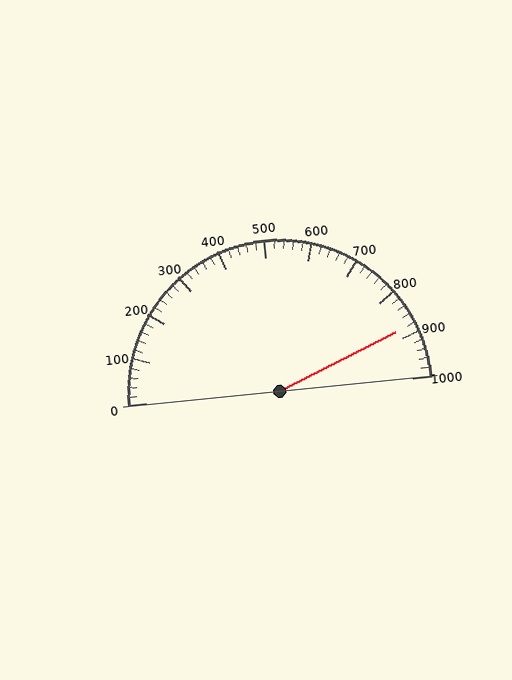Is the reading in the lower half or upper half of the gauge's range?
The reading is in the upper half of the range (0 to 1000).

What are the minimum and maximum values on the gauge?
The gauge ranges from 0 to 1000.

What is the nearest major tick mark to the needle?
The nearest major tick mark is 900.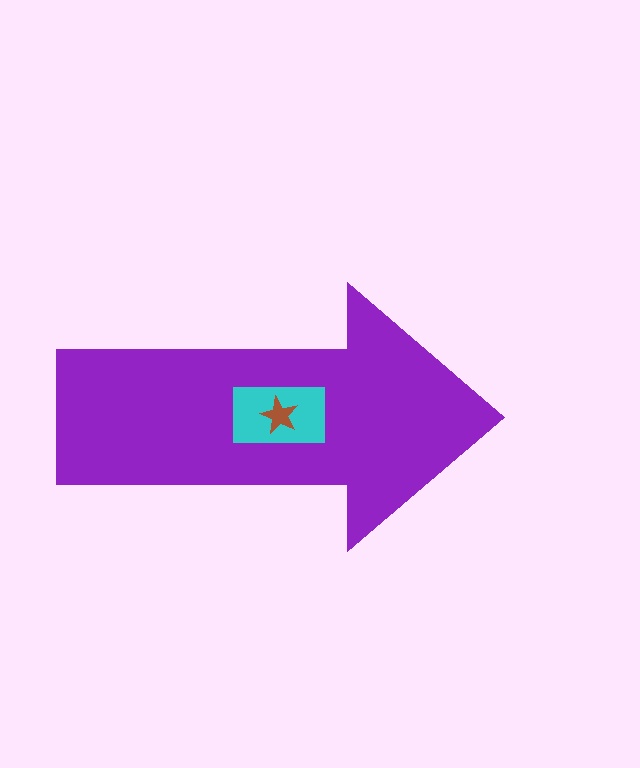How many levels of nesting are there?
3.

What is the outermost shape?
The purple arrow.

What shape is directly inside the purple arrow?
The cyan rectangle.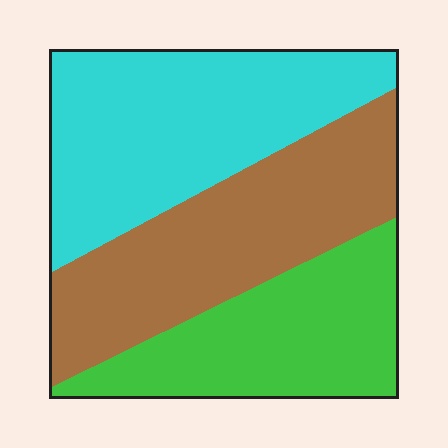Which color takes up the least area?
Green, at roughly 30%.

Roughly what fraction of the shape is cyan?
Cyan takes up about three eighths (3/8) of the shape.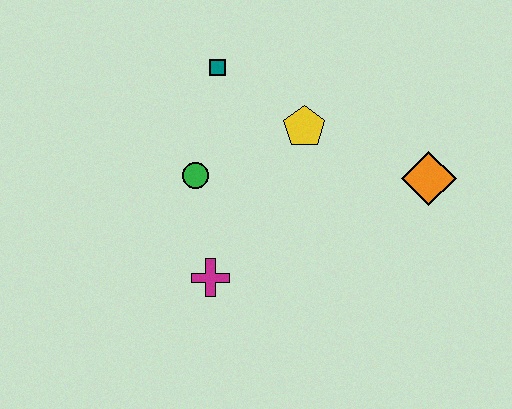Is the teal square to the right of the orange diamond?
No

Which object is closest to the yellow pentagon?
The teal square is closest to the yellow pentagon.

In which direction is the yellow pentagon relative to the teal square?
The yellow pentagon is to the right of the teal square.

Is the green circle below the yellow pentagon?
Yes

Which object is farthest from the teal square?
The orange diamond is farthest from the teal square.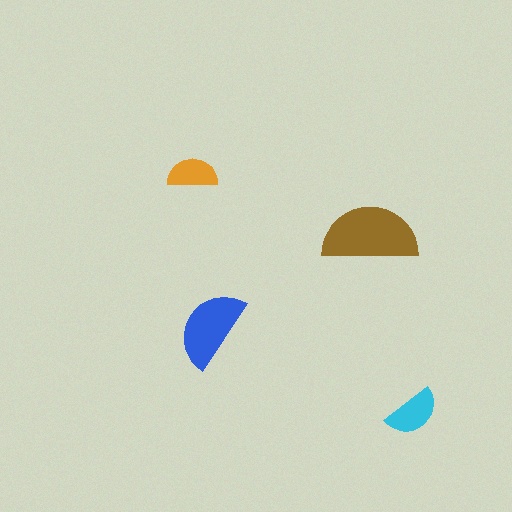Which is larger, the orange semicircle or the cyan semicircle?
The cyan one.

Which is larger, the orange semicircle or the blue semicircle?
The blue one.